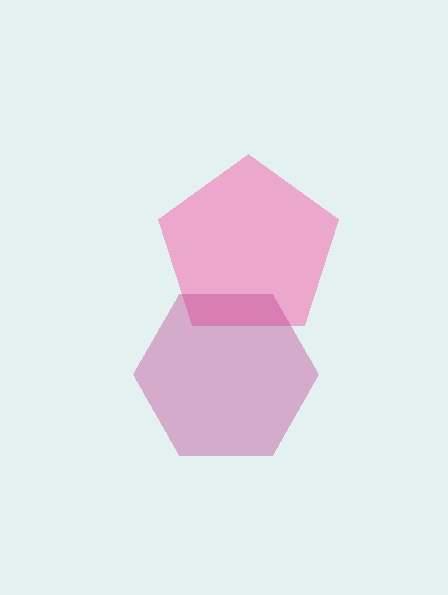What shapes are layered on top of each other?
The layered shapes are: a pink pentagon, a magenta hexagon.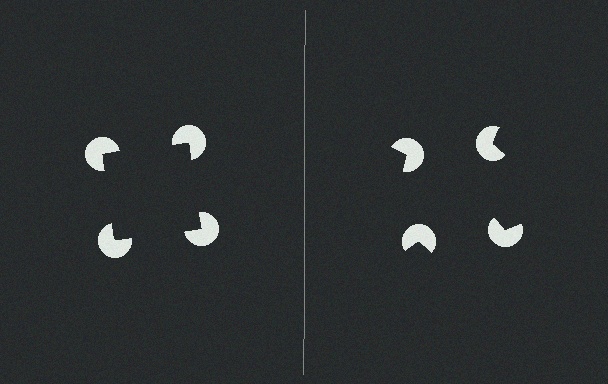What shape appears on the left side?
An illusory square.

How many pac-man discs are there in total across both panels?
8 — 4 on each side.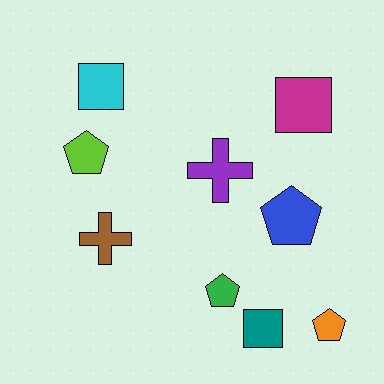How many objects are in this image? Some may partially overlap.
There are 9 objects.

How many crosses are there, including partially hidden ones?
There are 2 crosses.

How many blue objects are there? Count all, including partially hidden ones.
There is 1 blue object.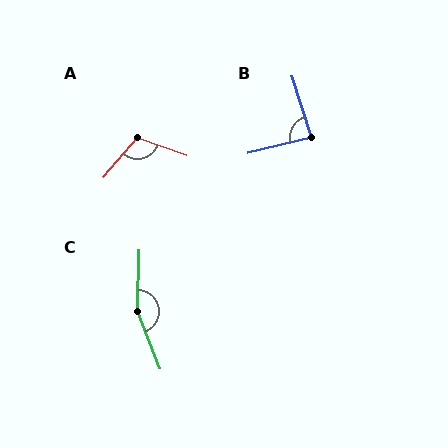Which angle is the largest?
C, at approximately 157 degrees.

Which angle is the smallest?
B, at approximately 86 degrees.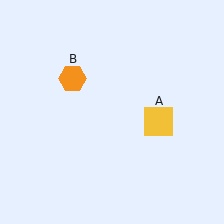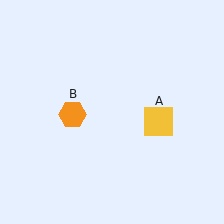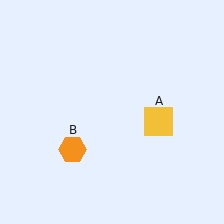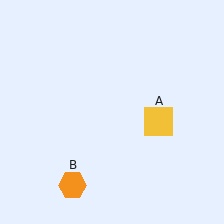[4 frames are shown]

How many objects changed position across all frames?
1 object changed position: orange hexagon (object B).